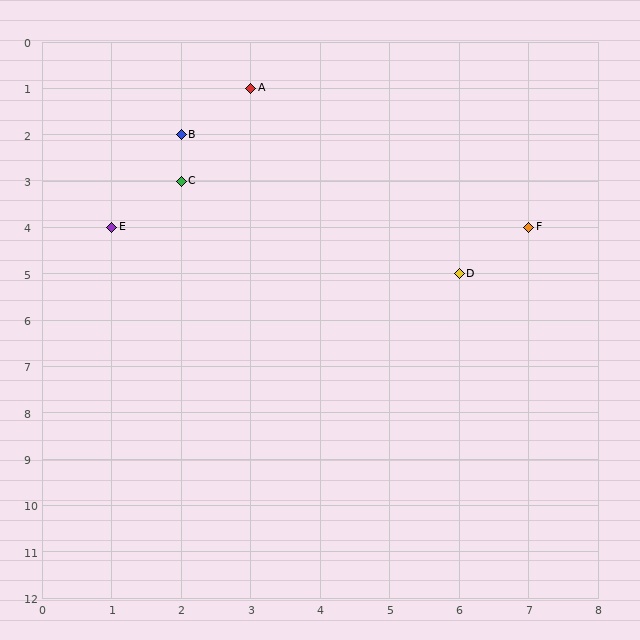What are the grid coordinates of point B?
Point B is at grid coordinates (2, 2).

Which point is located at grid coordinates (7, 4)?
Point F is at (7, 4).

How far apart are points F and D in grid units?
Points F and D are 1 column and 1 row apart (about 1.4 grid units diagonally).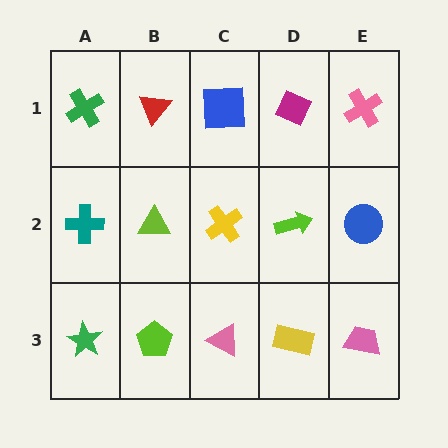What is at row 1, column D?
A magenta diamond.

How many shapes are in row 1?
5 shapes.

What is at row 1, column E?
A pink cross.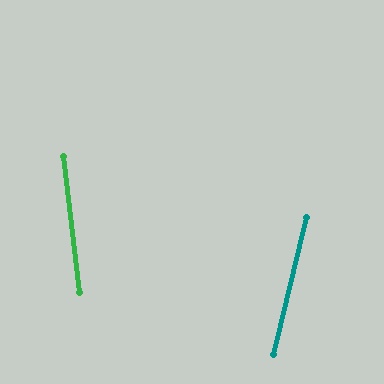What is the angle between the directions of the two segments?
Approximately 21 degrees.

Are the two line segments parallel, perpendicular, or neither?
Neither parallel nor perpendicular — they differ by about 21°.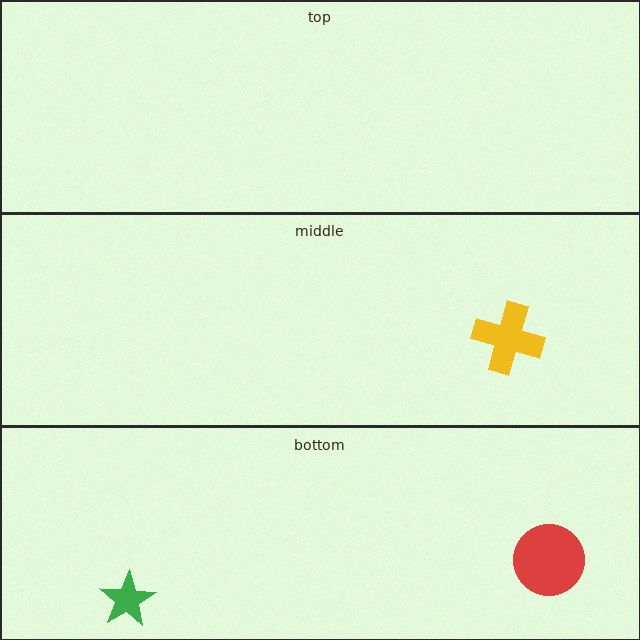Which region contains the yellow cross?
The middle region.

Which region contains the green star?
The bottom region.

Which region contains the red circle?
The bottom region.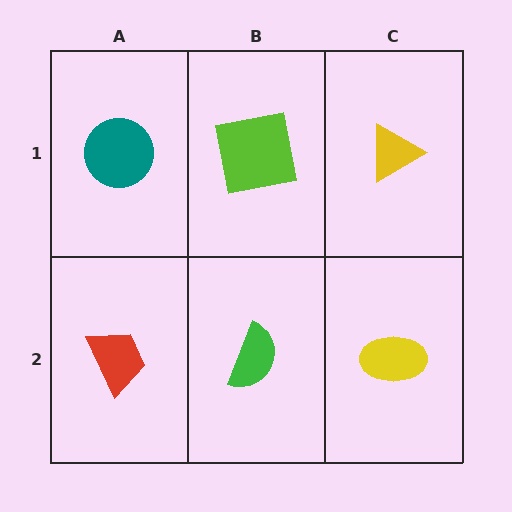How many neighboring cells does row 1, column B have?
3.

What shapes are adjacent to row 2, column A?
A teal circle (row 1, column A), a green semicircle (row 2, column B).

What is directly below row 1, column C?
A yellow ellipse.